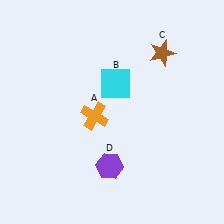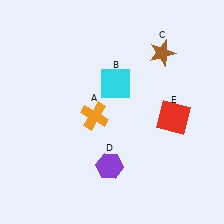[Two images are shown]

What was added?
A red square (E) was added in Image 2.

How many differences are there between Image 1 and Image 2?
There is 1 difference between the two images.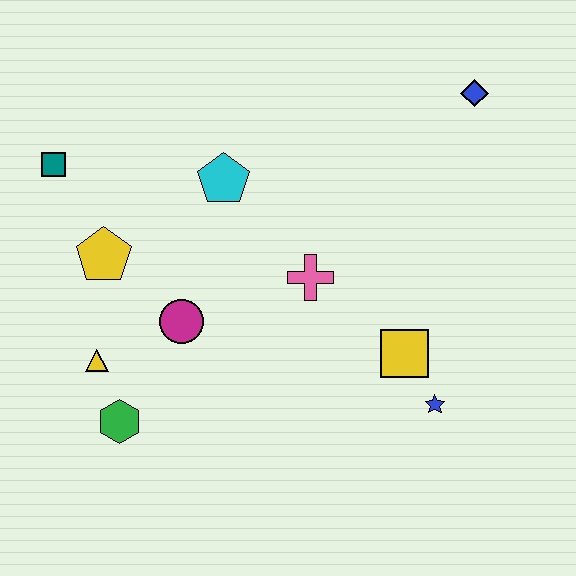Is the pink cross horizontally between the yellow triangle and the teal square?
No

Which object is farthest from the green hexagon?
The blue diamond is farthest from the green hexagon.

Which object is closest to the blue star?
The yellow square is closest to the blue star.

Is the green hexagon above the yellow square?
No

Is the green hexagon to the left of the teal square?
No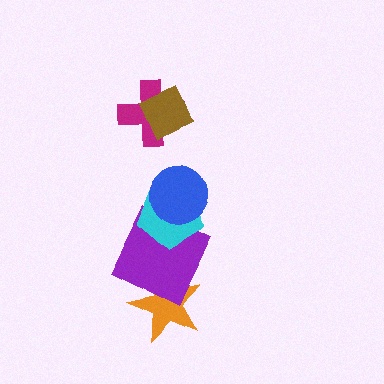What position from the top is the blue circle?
The blue circle is 3rd from the top.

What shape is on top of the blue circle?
The magenta cross is on top of the blue circle.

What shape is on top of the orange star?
The purple square is on top of the orange star.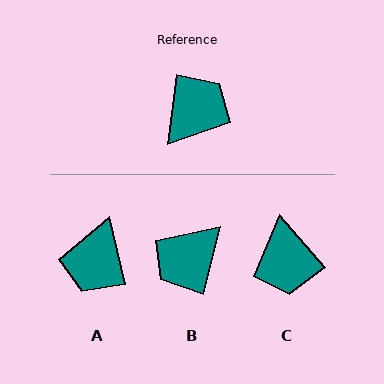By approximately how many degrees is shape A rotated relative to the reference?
Approximately 159 degrees clockwise.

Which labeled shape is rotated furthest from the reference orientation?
B, about 173 degrees away.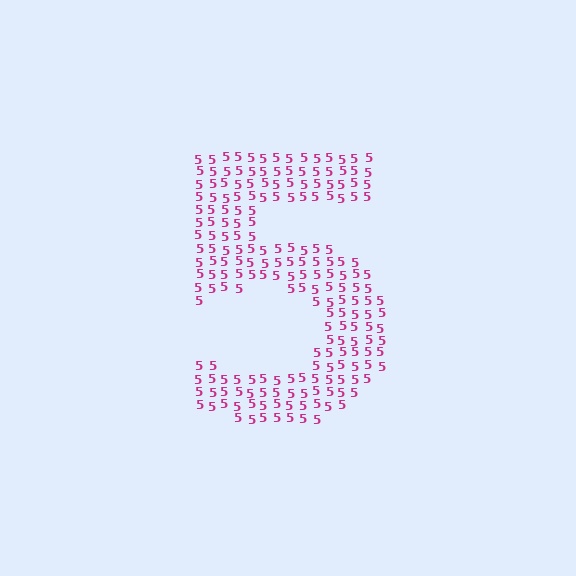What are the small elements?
The small elements are digit 5's.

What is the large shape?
The large shape is the digit 5.